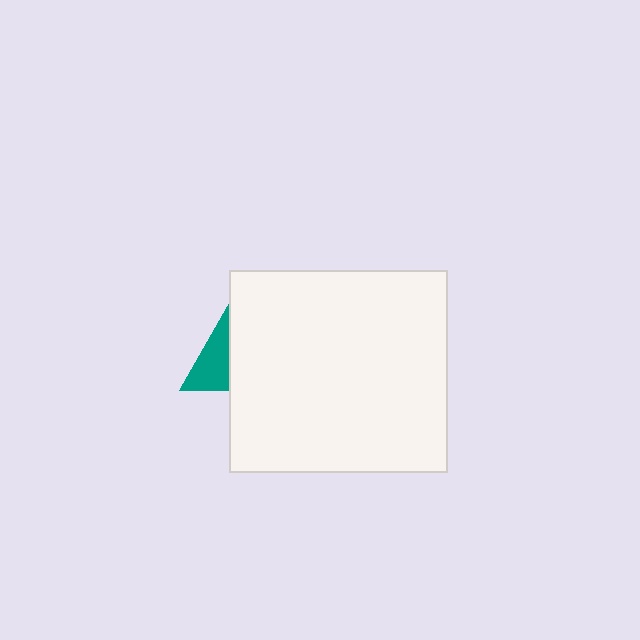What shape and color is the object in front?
The object in front is a white rectangle.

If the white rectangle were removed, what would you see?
You would see the complete teal triangle.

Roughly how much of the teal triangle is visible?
A small part of it is visible (roughly 40%).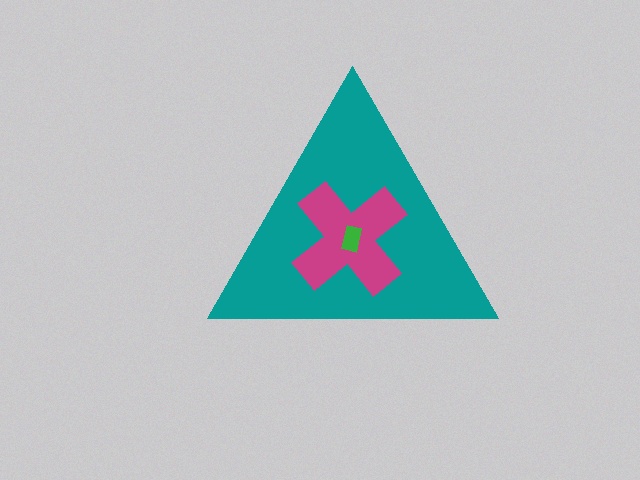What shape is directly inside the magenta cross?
The green rectangle.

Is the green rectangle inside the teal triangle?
Yes.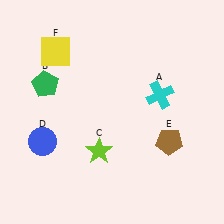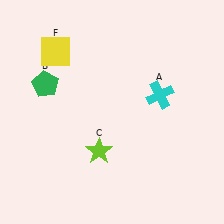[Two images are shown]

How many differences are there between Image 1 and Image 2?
There are 2 differences between the two images.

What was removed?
The brown pentagon (E), the blue circle (D) were removed in Image 2.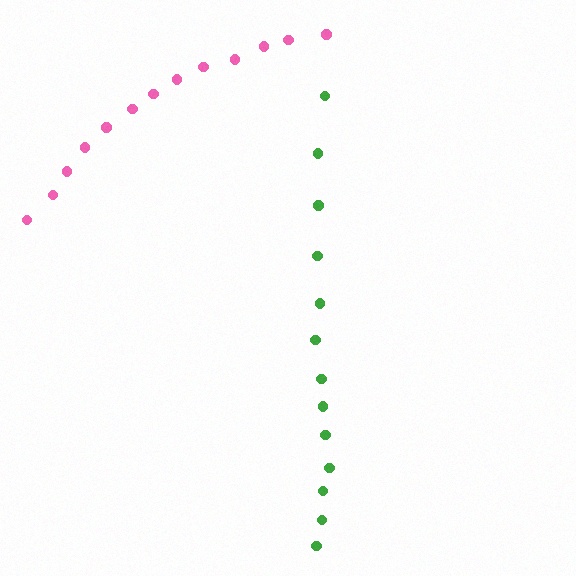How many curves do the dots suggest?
There are 2 distinct paths.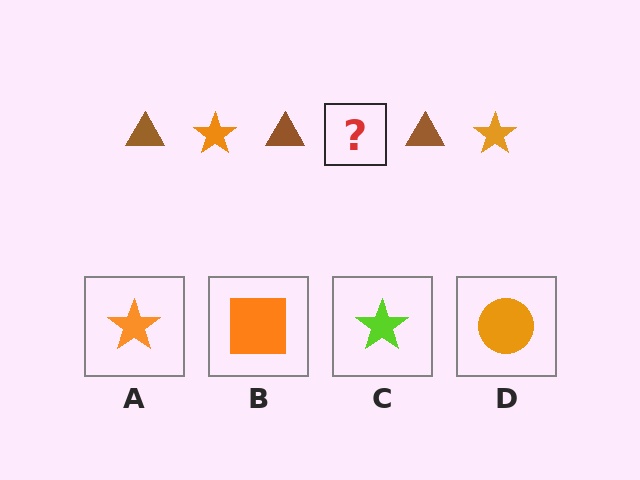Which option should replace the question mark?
Option A.